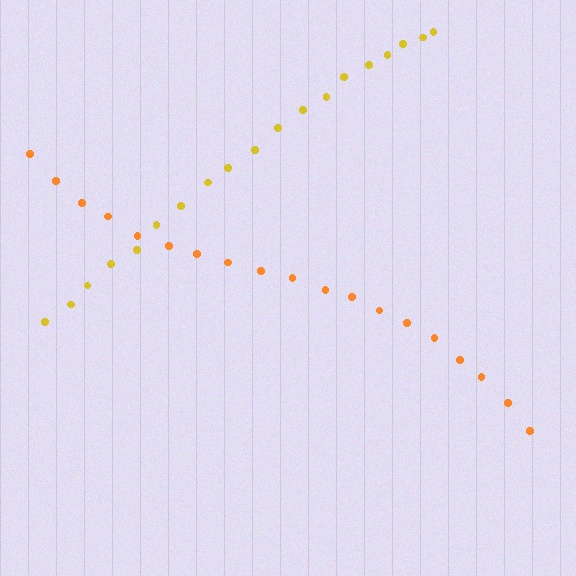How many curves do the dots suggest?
There are 2 distinct paths.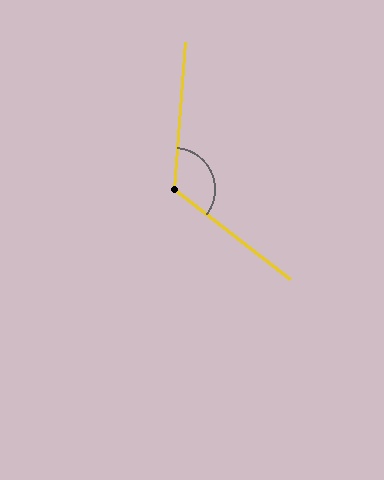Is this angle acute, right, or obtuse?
It is obtuse.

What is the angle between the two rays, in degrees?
Approximately 123 degrees.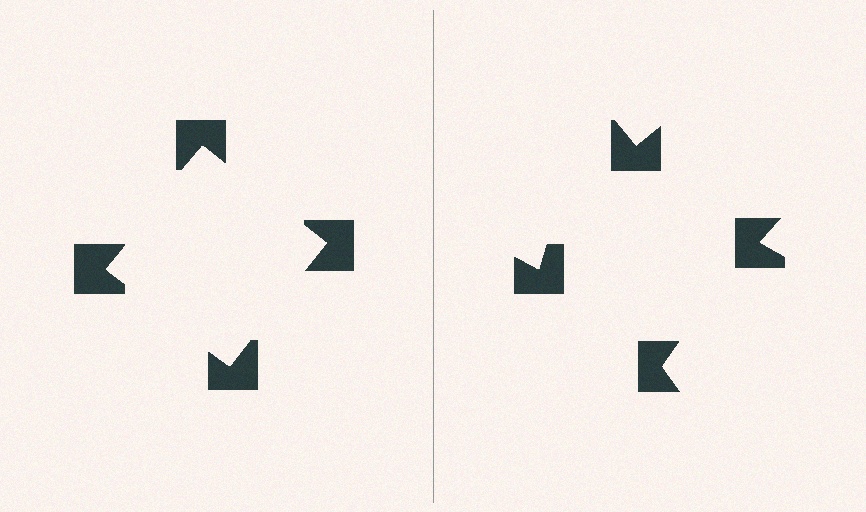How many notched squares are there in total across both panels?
8 — 4 on each side.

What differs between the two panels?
The notched squares are positioned identically on both sides; only the wedge orientations differ. On the left they align to a square; on the right they are misaligned.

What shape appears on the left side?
An illusory square.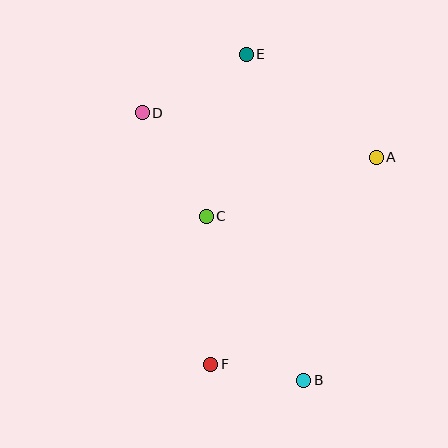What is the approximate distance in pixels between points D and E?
The distance between D and E is approximately 119 pixels.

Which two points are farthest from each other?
Points B and E are farthest from each other.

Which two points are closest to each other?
Points B and F are closest to each other.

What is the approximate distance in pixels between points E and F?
The distance between E and F is approximately 312 pixels.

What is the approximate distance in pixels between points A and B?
The distance between A and B is approximately 234 pixels.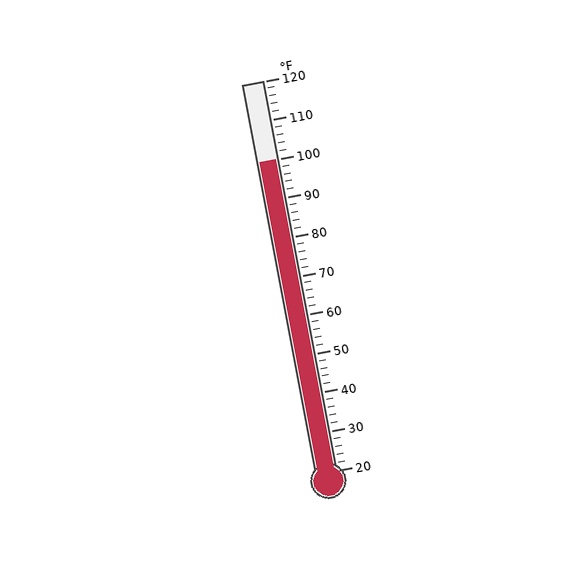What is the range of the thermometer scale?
The thermometer scale ranges from 20°F to 120°F.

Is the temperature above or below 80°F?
The temperature is above 80°F.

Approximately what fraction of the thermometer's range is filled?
The thermometer is filled to approximately 80% of its range.